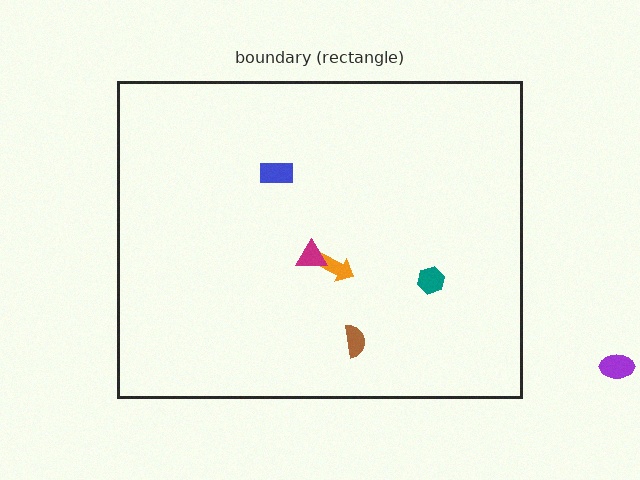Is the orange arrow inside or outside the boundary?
Inside.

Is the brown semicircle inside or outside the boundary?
Inside.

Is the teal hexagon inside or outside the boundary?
Inside.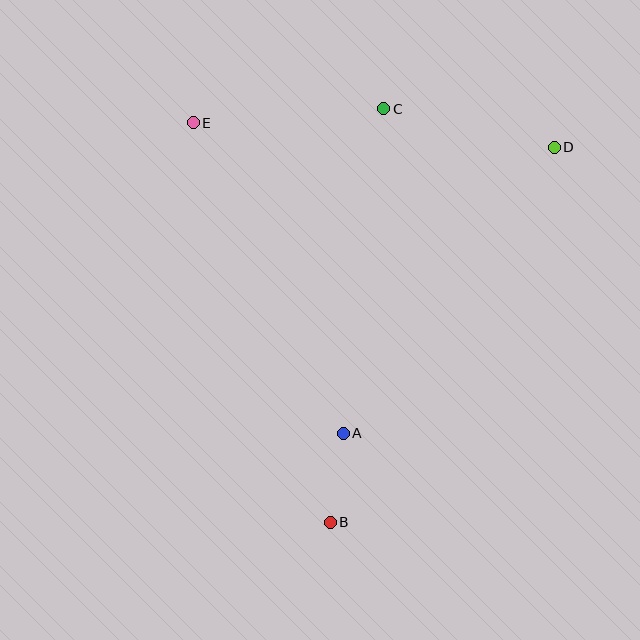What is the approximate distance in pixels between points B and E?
The distance between B and E is approximately 422 pixels.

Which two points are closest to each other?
Points A and B are closest to each other.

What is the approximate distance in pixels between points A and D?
The distance between A and D is approximately 355 pixels.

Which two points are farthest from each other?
Points B and D are farthest from each other.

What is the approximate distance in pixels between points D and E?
The distance between D and E is approximately 362 pixels.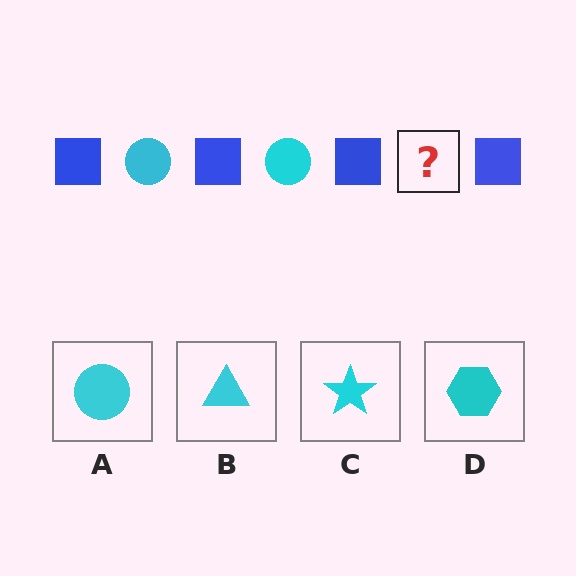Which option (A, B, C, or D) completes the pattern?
A.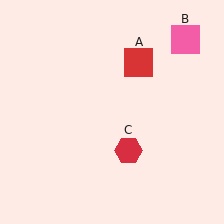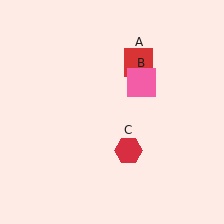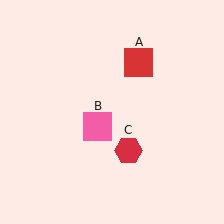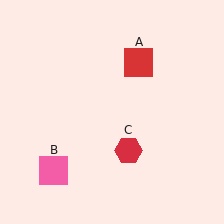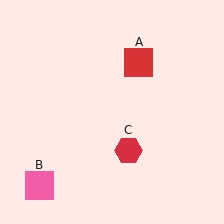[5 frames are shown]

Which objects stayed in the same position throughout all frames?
Red square (object A) and red hexagon (object C) remained stationary.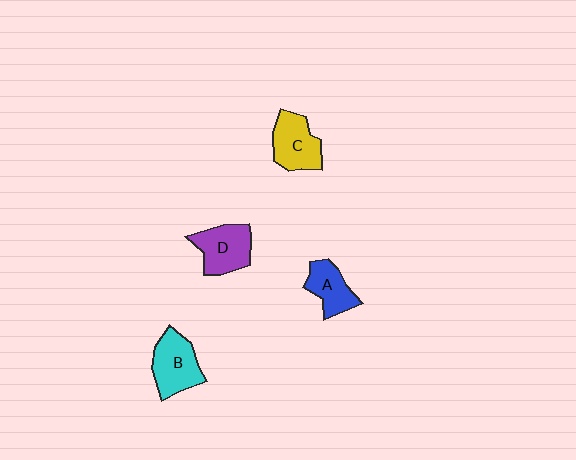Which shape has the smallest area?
Shape A (blue).